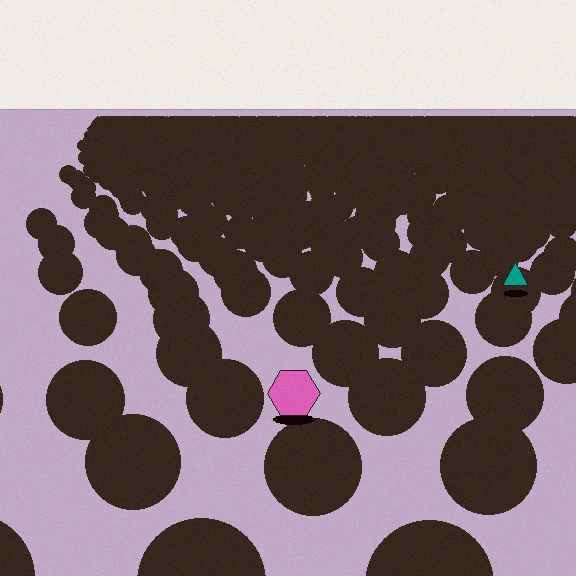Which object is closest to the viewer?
The pink hexagon is closest. The texture marks near it are larger and more spread out.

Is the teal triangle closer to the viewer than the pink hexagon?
No. The pink hexagon is closer — you can tell from the texture gradient: the ground texture is coarser near it.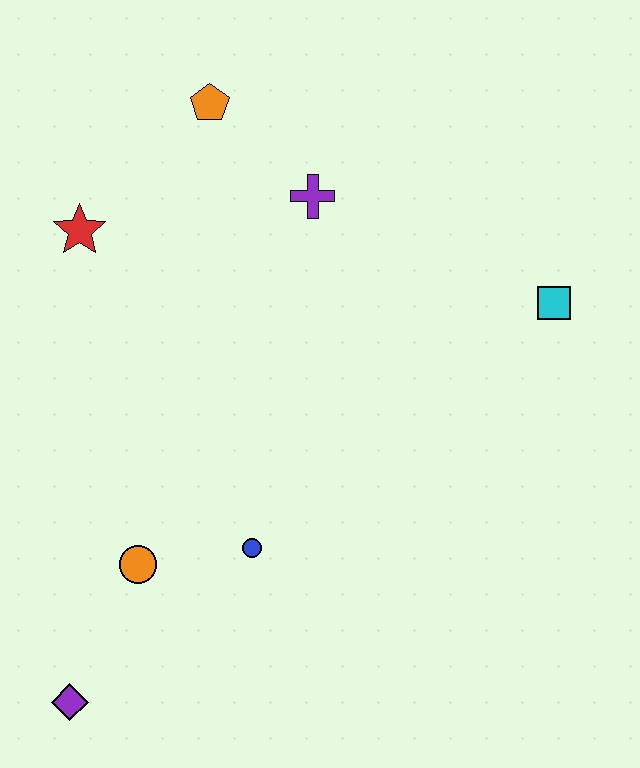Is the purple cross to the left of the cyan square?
Yes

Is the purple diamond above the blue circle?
No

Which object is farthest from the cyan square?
The purple diamond is farthest from the cyan square.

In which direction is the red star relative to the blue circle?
The red star is above the blue circle.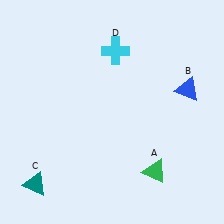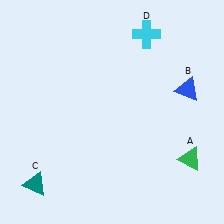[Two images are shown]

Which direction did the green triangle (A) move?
The green triangle (A) moved right.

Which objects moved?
The objects that moved are: the green triangle (A), the cyan cross (D).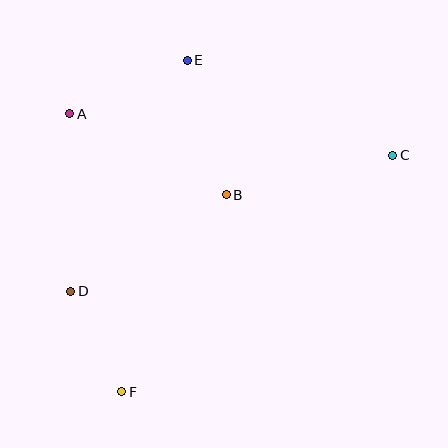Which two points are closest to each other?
Points D and F are closest to each other.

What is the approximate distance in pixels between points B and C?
The distance between B and C is approximately 171 pixels.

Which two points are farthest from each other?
Points C and F are farthest from each other.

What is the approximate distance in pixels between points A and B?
The distance between A and B is approximately 176 pixels.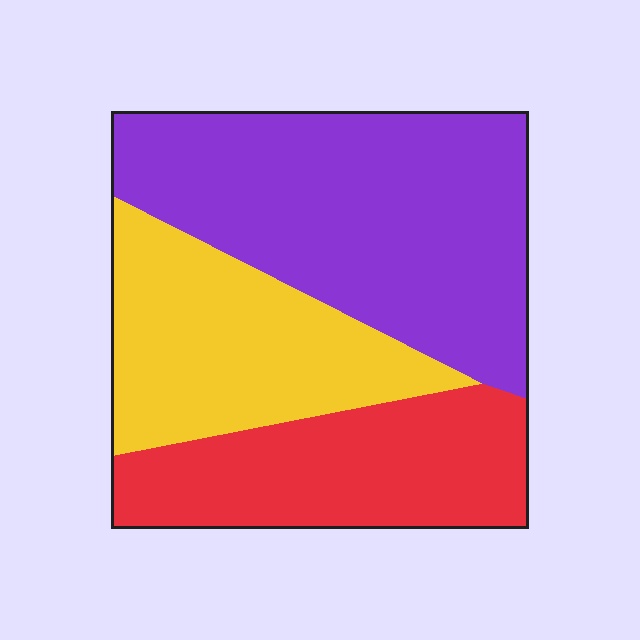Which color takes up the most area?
Purple, at roughly 45%.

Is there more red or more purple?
Purple.